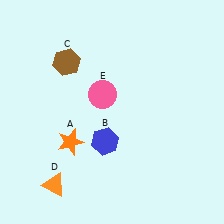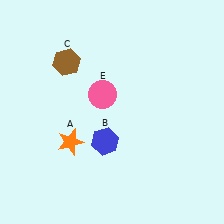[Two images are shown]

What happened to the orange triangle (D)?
The orange triangle (D) was removed in Image 2. It was in the bottom-left area of Image 1.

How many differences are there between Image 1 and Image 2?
There is 1 difference between the two images.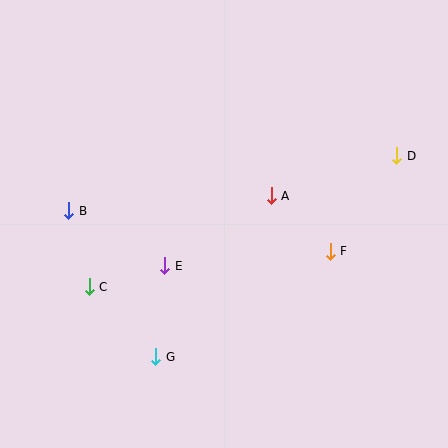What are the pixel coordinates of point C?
Point C is at (89, 287).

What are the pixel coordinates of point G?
Point G is at (155, 357).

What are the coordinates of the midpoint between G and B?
The midpoint between G and B is at (112, 284).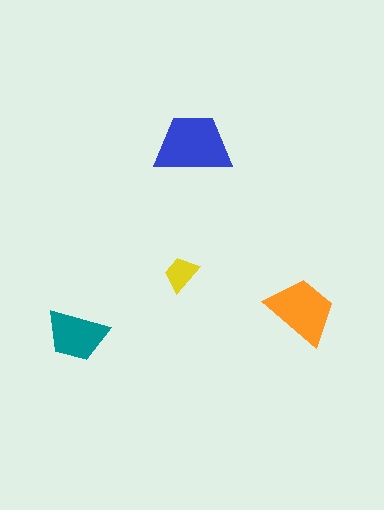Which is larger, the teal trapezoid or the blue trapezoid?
The blue one.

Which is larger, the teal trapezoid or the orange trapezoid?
The orange one.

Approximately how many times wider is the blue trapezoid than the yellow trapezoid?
About 2 times wider.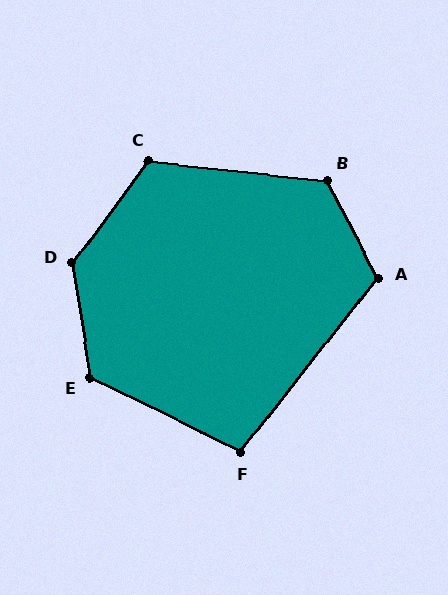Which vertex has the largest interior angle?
D, at approximately 134 degrees.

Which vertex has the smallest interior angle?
F, at approximately 102 degrees.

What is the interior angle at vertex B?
Approximately 124 degrees (obtuse).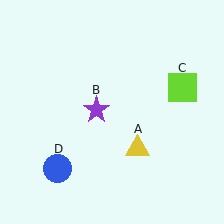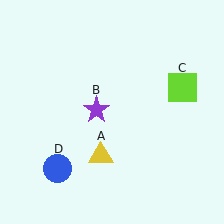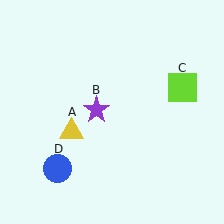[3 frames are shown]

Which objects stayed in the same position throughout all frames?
Purple star (object B) and lime square (object C) and blue circle (object D) remained stationary.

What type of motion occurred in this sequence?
The yellow triangle (object A) rotated clockwise around the center of the scene.